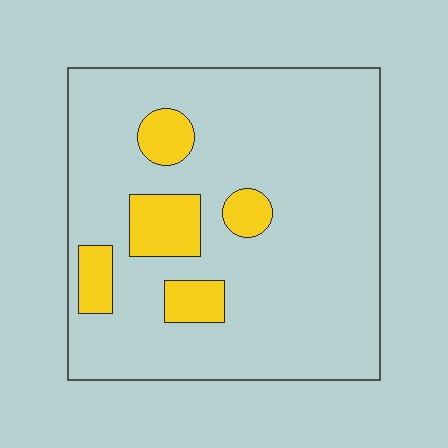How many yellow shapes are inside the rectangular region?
5.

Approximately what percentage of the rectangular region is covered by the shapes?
Approximately 15%.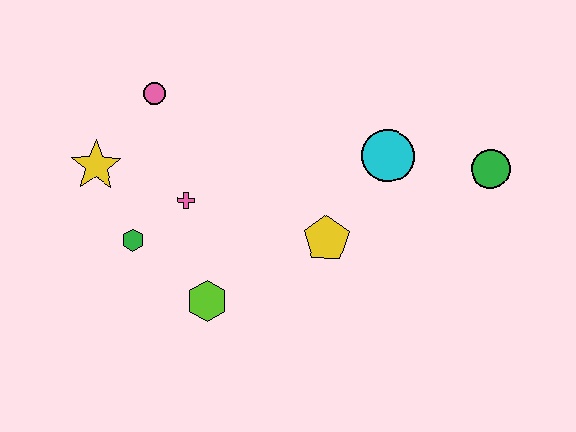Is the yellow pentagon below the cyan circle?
Yes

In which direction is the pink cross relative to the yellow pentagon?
The pink cross is to the left of the yellow pentagon.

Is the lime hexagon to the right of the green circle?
No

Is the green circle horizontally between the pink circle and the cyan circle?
No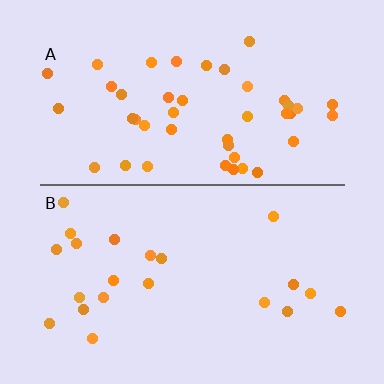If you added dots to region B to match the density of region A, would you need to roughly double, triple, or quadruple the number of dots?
Approximately double.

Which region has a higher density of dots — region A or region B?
A (the top).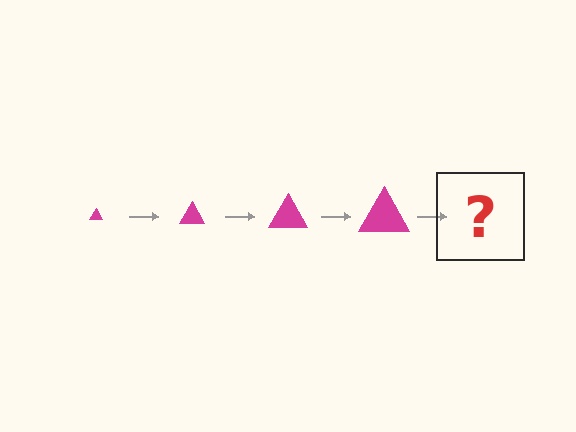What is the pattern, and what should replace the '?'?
The pattern is that the triangle gets progressively larger each step. The '?' should be a magenta triangle, larger than the previous one.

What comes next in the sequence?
The next element should be a magenta triangle, larger than the previous one.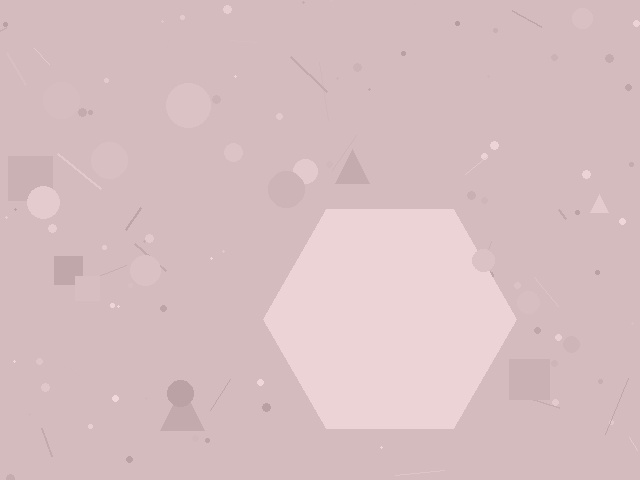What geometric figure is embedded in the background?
A hexagon is embedded in the background.